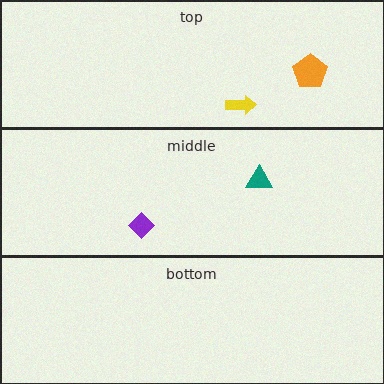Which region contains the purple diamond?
The middle region.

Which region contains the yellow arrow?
The top region.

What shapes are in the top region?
The yellow arrow, the orange pentagon.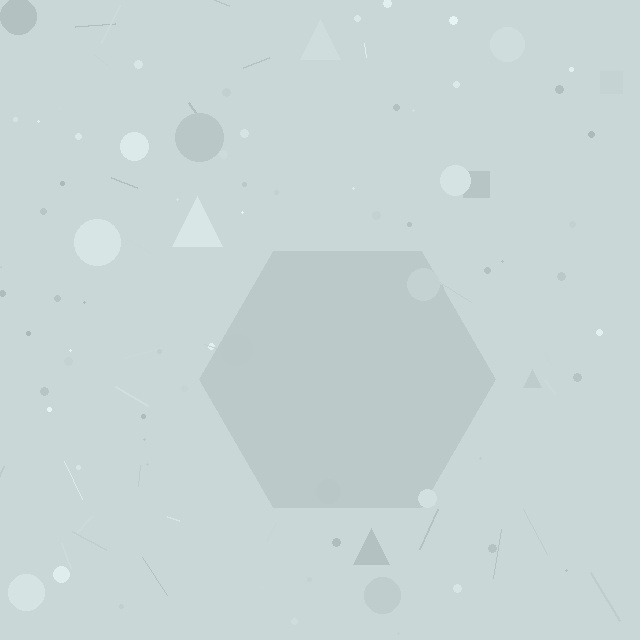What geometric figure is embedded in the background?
A hexagon is embedded in the background.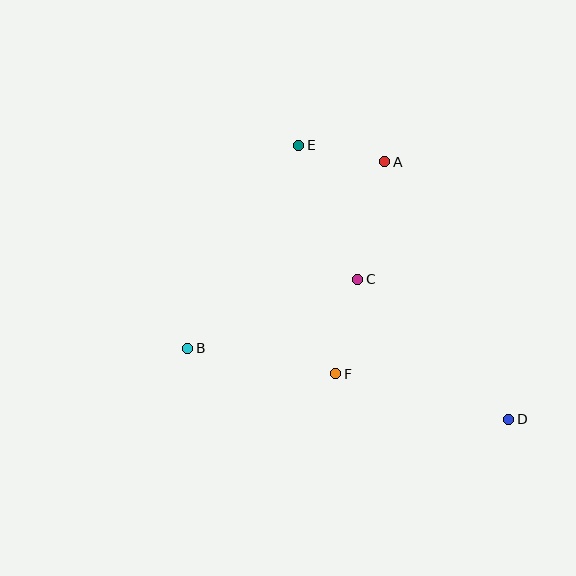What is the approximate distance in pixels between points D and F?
The distance between D and F is approximately 179 pixels.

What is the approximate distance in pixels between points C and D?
The distance between C and D is approximately 206 pixels.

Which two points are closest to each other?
Points A and E are closest to each other.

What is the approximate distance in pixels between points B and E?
The distance between B and E is approximately 231 pixels.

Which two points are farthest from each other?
Points D and E are farthest from each other.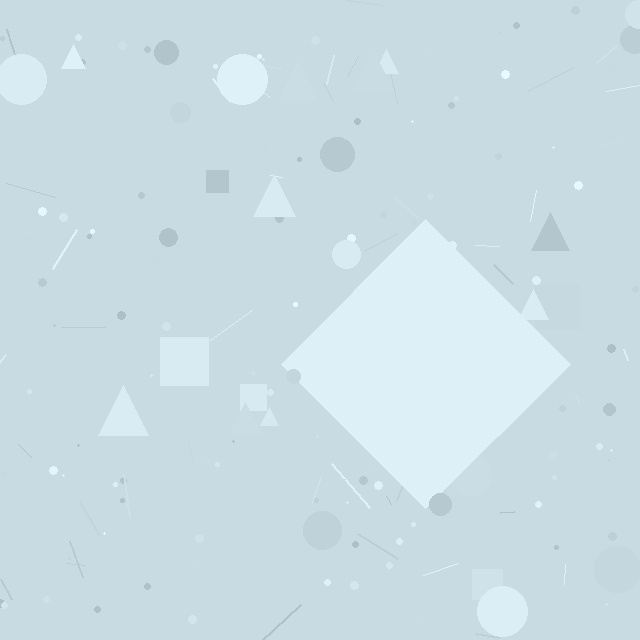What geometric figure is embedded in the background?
A diamond is embedded in the background.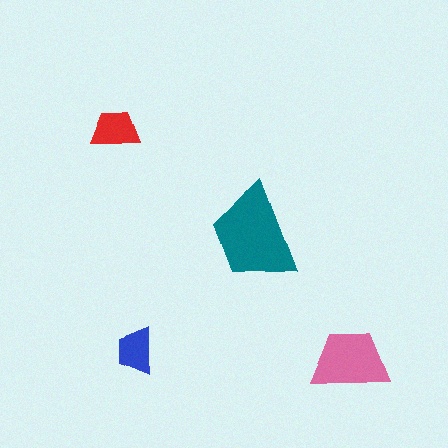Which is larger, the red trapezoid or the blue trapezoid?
The red one.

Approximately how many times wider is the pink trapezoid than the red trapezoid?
About 1.5 times wider.